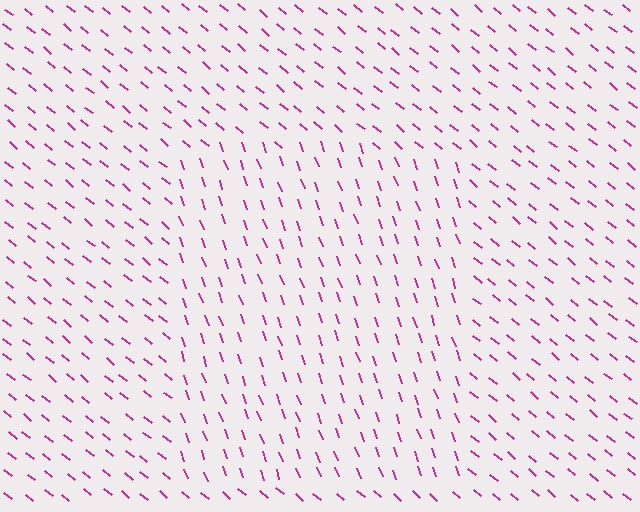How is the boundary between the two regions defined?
The boundary is defined purely by a change in line orientation (approximately 32 degrees difference). All lines are the same color and thickness.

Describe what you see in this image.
The image is filled with small magenta line segments. A rectangle region in the image has lines oriented differently from the surrounding lines, creating a visible texture boundary.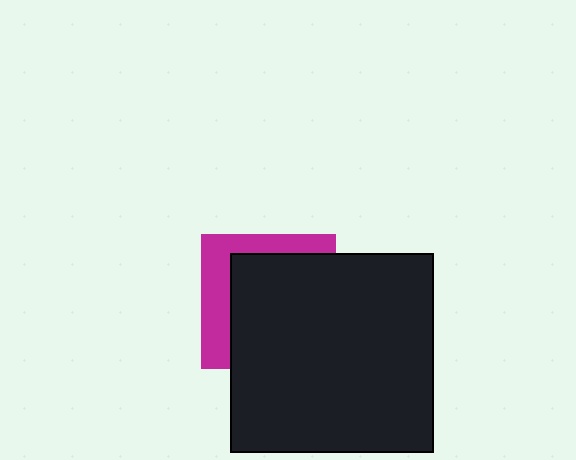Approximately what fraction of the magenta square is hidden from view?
Roughly 67% of the magenta square is hidden behind the black rectangle.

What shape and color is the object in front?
The object in front is a black rectangle.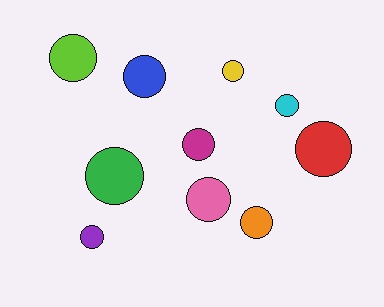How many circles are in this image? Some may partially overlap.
There are 10 circles.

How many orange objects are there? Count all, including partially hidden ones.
There is 1 orange object.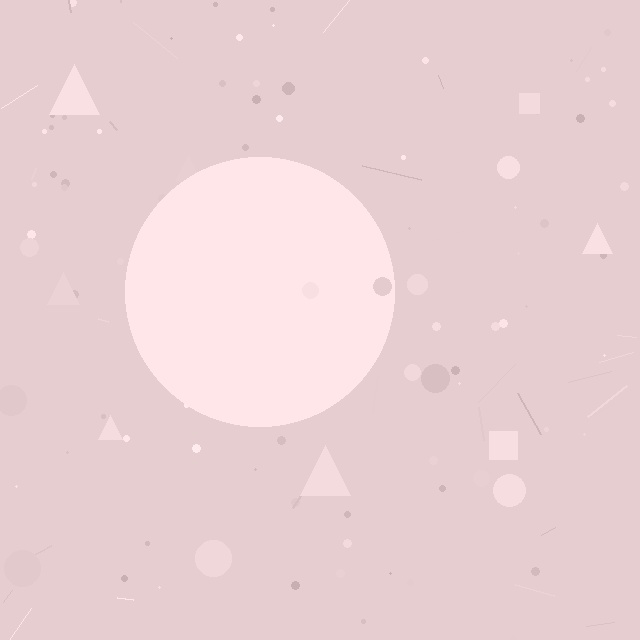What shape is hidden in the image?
A circle is hidden in the image.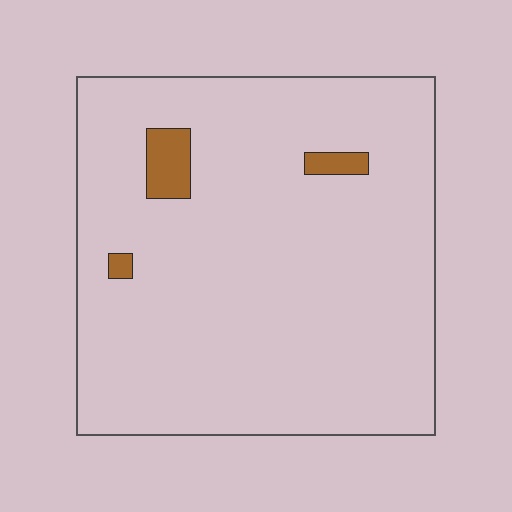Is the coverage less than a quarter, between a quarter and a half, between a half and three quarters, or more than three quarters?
Less than a quarter.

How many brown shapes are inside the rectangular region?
3.